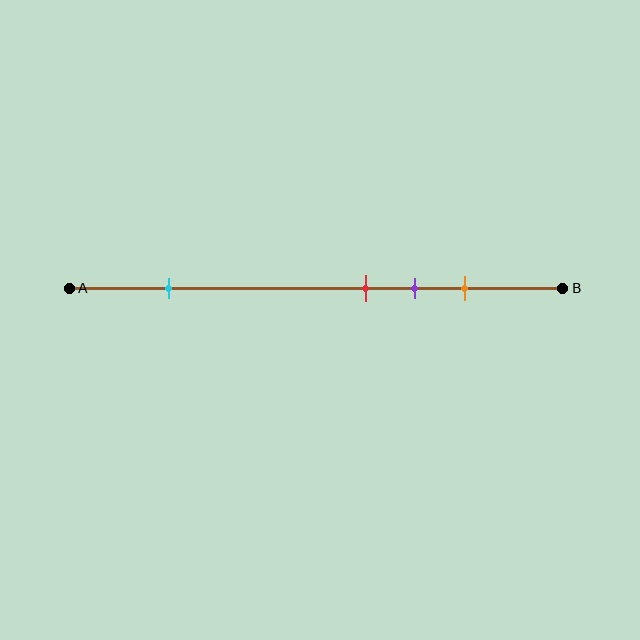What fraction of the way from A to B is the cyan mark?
The cyan mark is approximately 20% (0.2) of the way from A to B.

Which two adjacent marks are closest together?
The red and purple marks are the closest adjacent pair.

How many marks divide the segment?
There are 4 marks dividing the segment.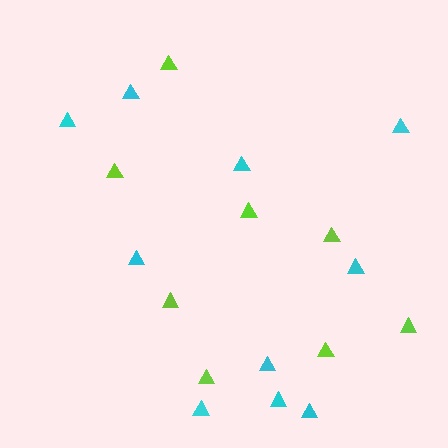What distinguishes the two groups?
There are 2 groups: one group of cyan triangles (10) and one group of lime triangles (8).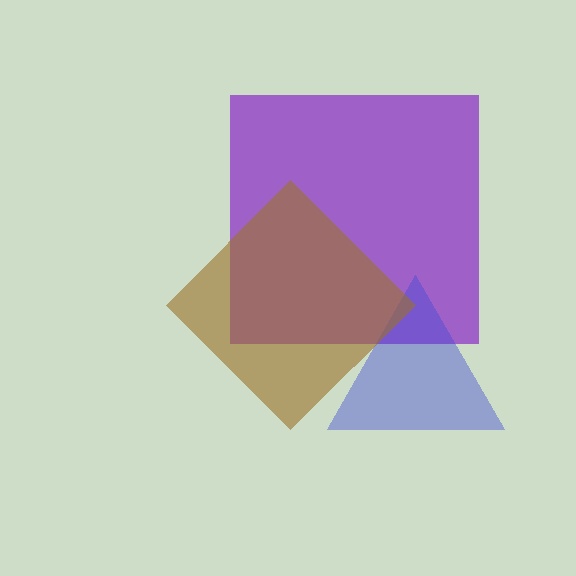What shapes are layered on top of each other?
The layered shapes are: a purple square, a blue triangle, a brown diamond.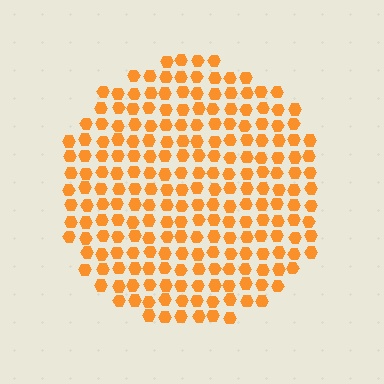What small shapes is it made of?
It is made of small hexagons.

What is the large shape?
The large shape is a circle.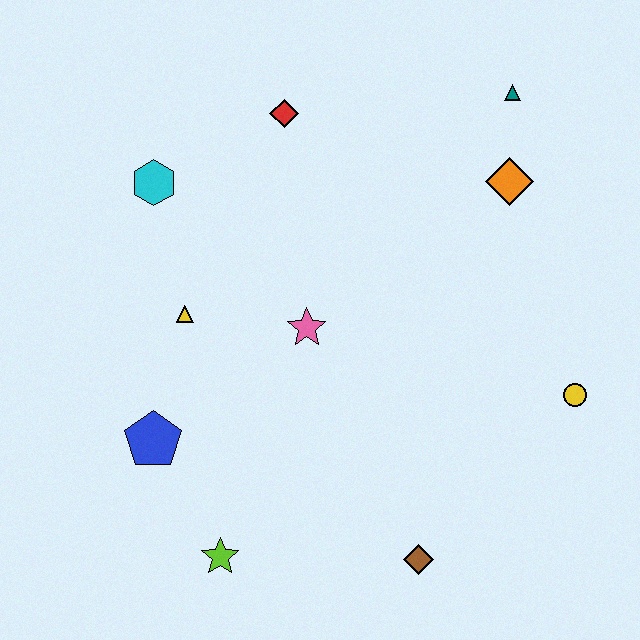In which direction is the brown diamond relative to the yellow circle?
The brown diamond is below the yellow circle.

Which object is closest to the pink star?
The yellow triangle is closest to the pink star.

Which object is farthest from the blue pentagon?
The teal triangle is farthest from the blue pentagon.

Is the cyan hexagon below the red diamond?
Yes